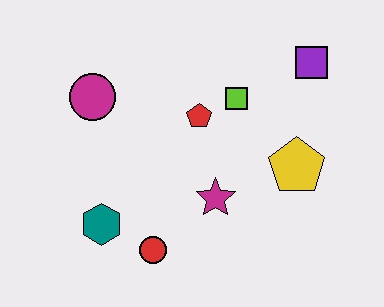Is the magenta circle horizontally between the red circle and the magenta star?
No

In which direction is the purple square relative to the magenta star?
The purple square is above the magenta star.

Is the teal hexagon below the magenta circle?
Yes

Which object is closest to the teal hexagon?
The red circle is closest to the teal hexagon.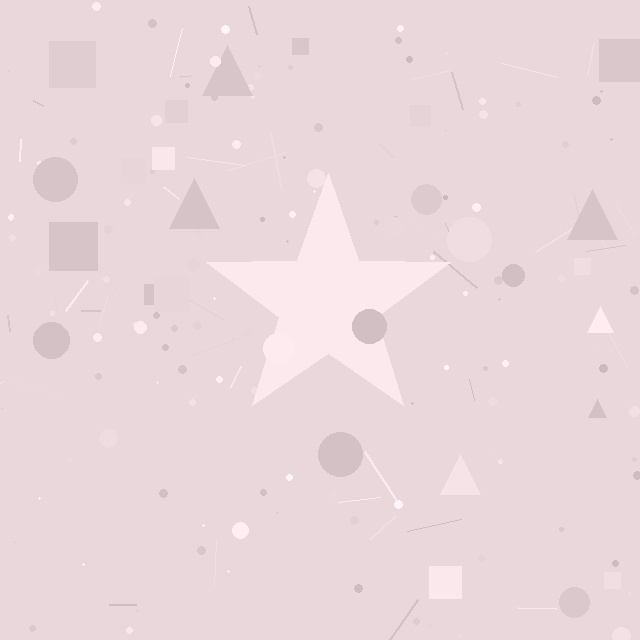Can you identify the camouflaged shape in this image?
The camouflaged shape is a star.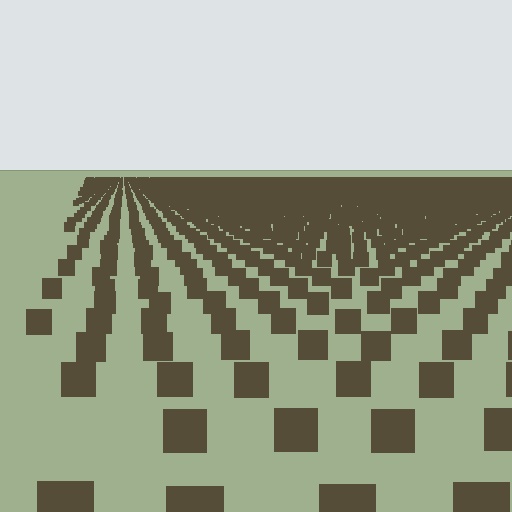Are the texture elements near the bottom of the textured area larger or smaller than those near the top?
Larger. Near the bottom, elements are closer to the viewer and appear at a bigger on-screen size.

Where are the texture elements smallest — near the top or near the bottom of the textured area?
Near the top.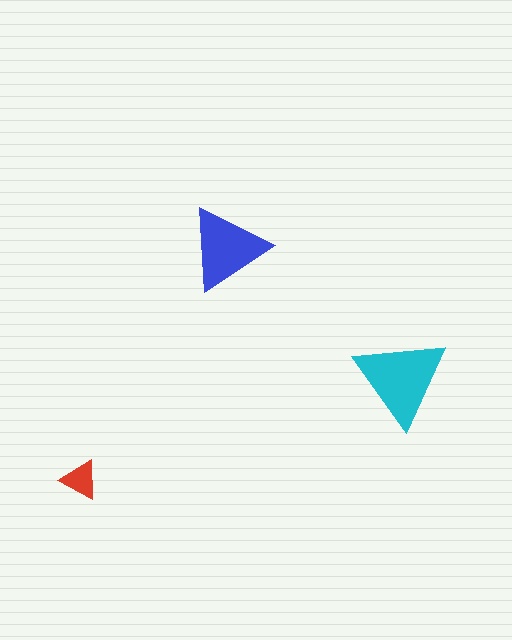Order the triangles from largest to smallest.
the cyan one, the blue one, the red one.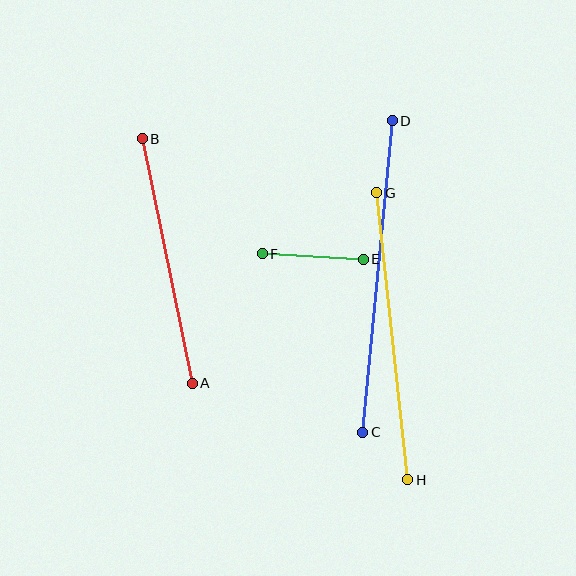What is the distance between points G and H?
The distance is approximately 289 pixels.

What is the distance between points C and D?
The distance is approximately 313 pixels.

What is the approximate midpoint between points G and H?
The midpoint is at approximately (392, 336) pixels.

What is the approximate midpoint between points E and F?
The midpoint is at approximately (313, 257) pixels.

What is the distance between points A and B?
The distance is approximately 250 pixels.